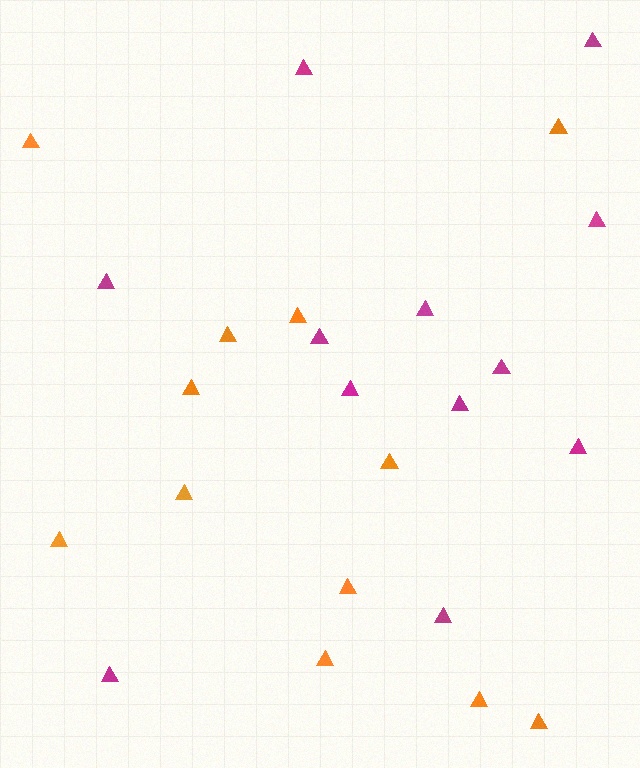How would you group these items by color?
There are 2 groups: one group of magenta triangles (12) and one group of orange triangles (12).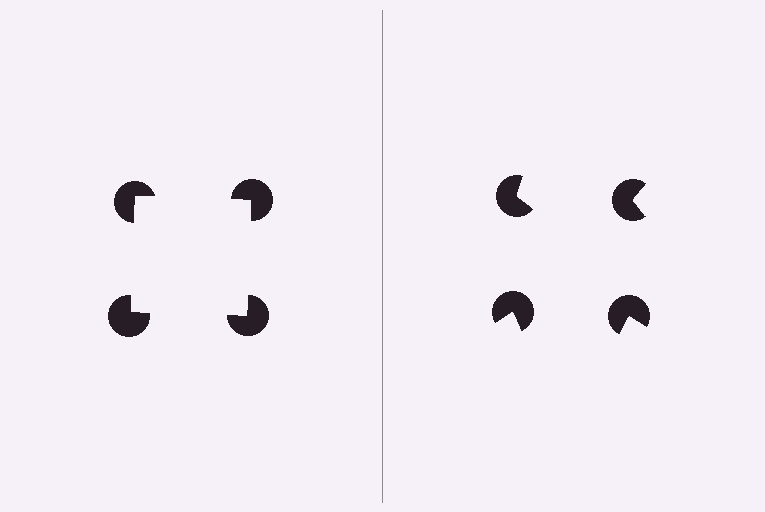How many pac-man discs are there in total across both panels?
8 — 4 on each side.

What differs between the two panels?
The pac-man discs are positioned identically on both sides; only the wedge orientations differ. On the left they align to a square; on the right they are misaligned.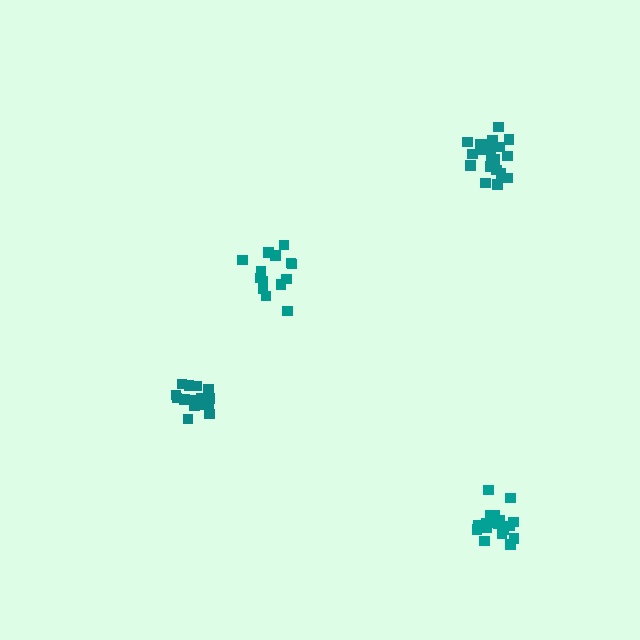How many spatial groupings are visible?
There are 4 spatial groupings.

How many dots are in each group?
Group 1: 15 dots, Group 2: 15 dots, Group 3: 19 dots, Group 4: 21 dots (70 total).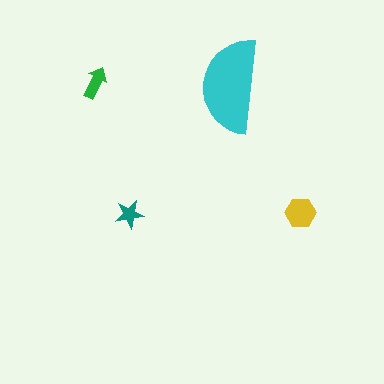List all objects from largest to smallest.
The cyan semicircle, the yellow hexagon, the green arrow, the teal star.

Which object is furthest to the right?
The yellow hexagon is rightmost.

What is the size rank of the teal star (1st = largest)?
4th.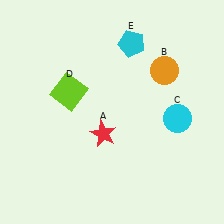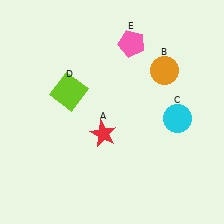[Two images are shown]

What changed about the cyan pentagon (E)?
In Image 1, E is cyan. In Image 2, it changed to pink.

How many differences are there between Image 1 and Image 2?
There is 1 difference between the two images.